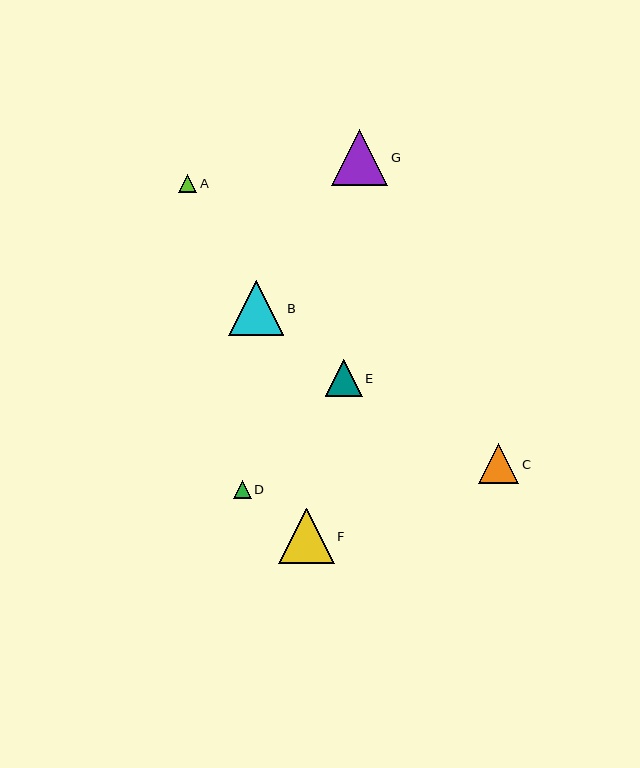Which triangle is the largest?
Triangle G is the largest with a size of approximately 56 pixels.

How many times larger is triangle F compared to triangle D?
Triangle F is approximately 3.1 times the size of triangle D.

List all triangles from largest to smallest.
From largest to smallest: G, F, B, C, E, A, D.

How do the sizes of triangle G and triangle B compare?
Triangle G and triangle B are approximately the same size.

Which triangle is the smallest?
Triangle D is the smallest with a size of approximately 18 pixels.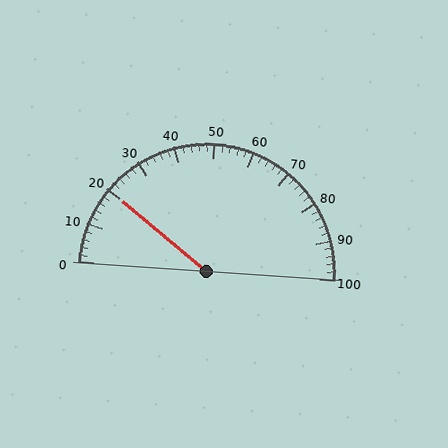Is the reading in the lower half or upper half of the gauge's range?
The reading is in the lower half of the range (0 to 100).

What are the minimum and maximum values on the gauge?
The gauge ranges from 0 to 100.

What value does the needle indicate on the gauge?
The needle indicates approximately 20.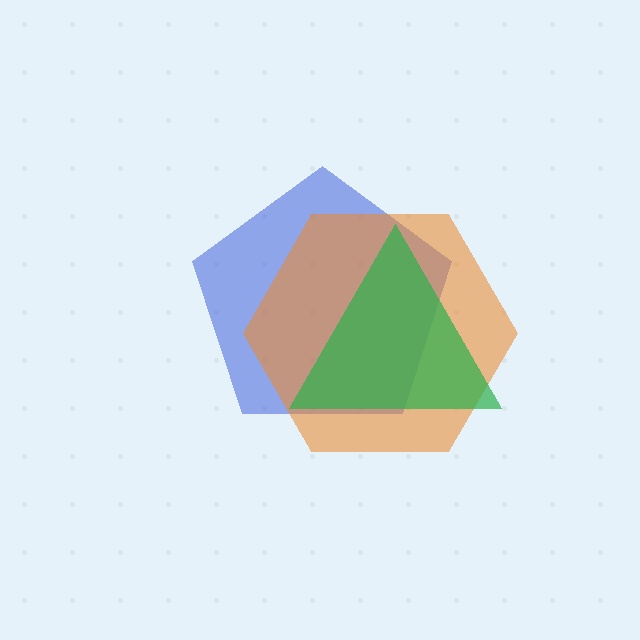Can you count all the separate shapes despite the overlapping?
Yes, there are 3 separate shapes.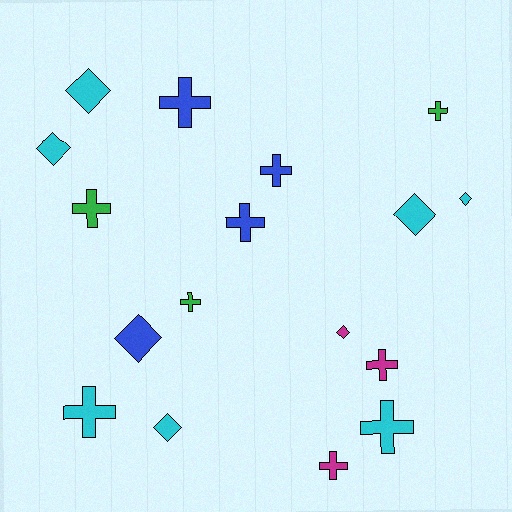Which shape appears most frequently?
Cross, with 10 objects.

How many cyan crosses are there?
There are 2 cyan crosses.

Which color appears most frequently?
Cyan, with 7 objects.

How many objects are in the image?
There are 17 objects.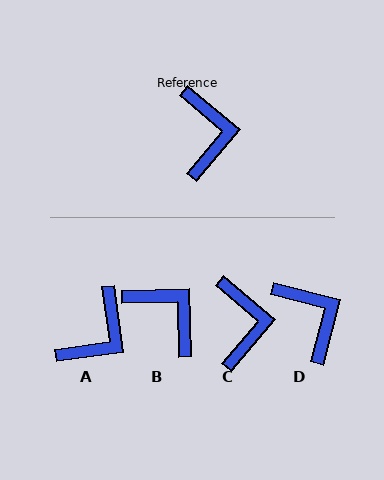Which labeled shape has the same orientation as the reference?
C.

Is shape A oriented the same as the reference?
No, it is off by about 42 degrees.